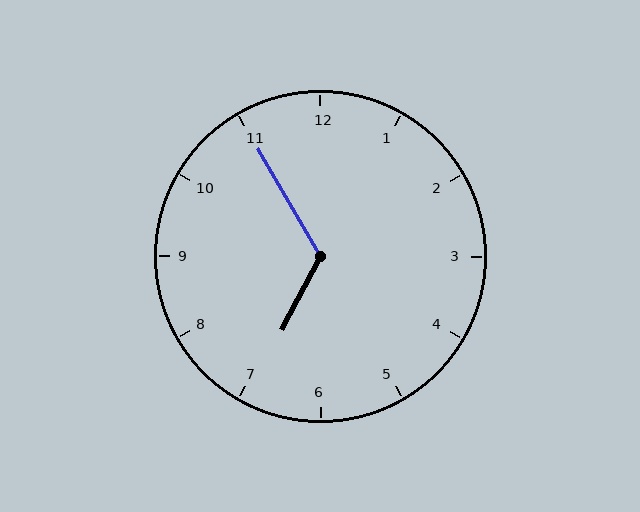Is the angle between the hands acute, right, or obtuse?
It is obtuse.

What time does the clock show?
6:55.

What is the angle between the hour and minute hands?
Approximately 122 degrees.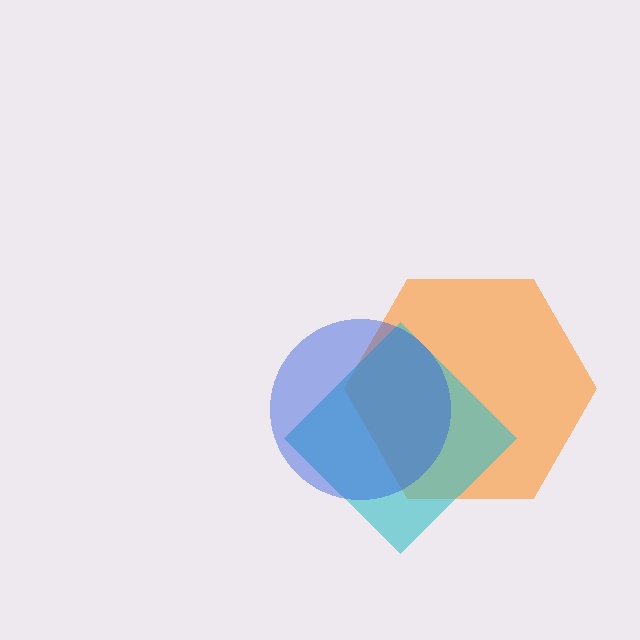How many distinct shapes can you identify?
There are 3 distinct shapes: an orange hexagon, a cyan diamond, a blue circle.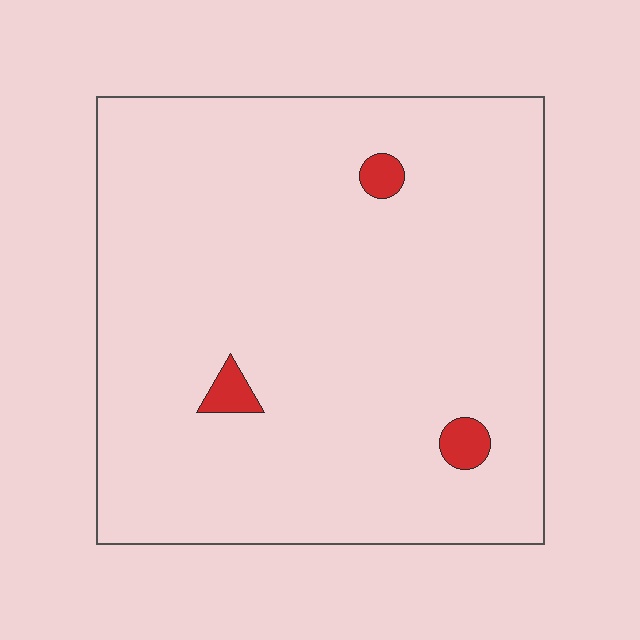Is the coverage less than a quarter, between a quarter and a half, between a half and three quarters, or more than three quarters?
Less than a quarter.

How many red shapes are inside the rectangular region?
3.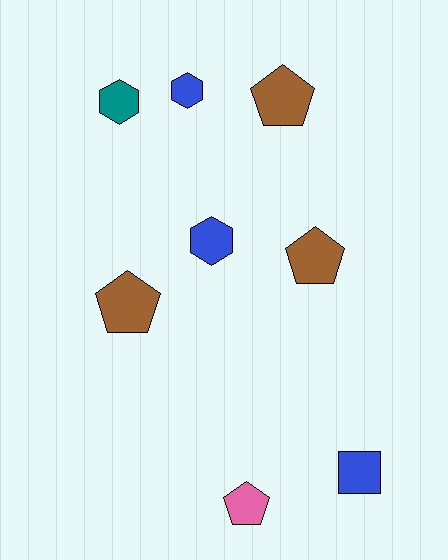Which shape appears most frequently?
Pentagon, with 4 objects.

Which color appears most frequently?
Brown, with 3 objects.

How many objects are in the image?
There are 8 objects.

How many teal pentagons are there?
There are no teal pentagons.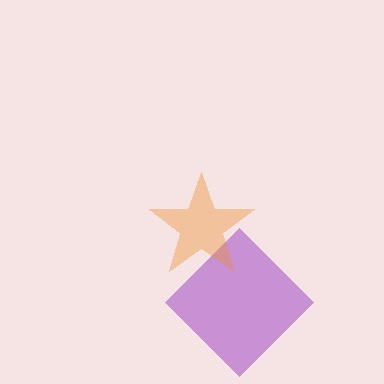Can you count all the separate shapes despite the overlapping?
Yes, there are 2 separate shapes.